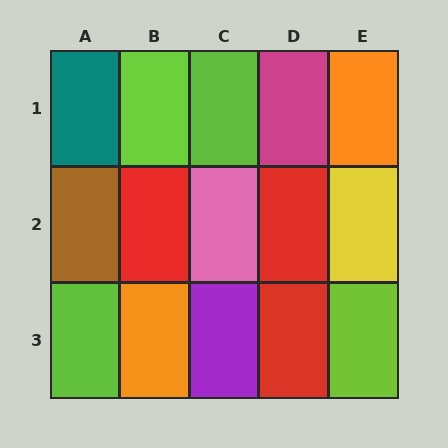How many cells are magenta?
1 cell is magenta.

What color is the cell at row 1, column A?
Teal.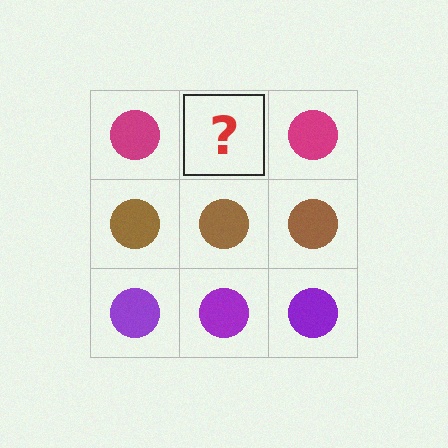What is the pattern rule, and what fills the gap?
The rule is that each row has a consistent color. The gap should be filled with a magenta circle.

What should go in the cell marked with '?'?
The missing cell should contain a magenta circle.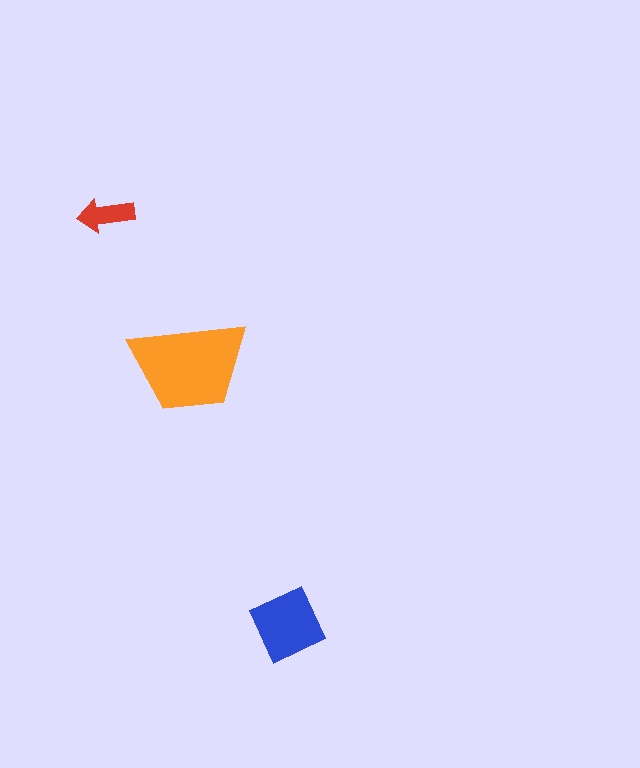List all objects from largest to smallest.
The orange trapezoid, the blue square, the red arrow.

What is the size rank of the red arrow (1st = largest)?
3rd.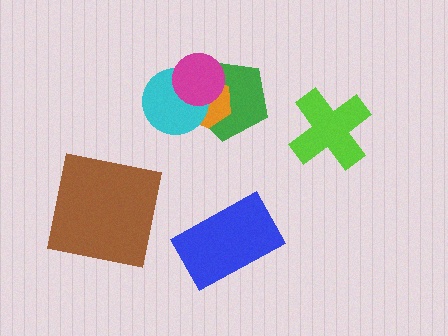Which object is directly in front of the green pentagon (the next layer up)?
The orange hexagon is directly in front of the green pentagon.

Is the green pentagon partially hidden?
Yes, it is partially covered by another shape.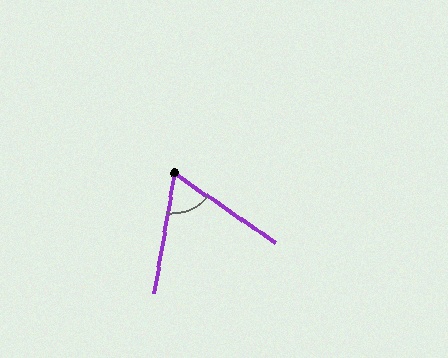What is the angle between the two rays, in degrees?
Approximately 65 degrees.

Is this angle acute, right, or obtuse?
It is acute.